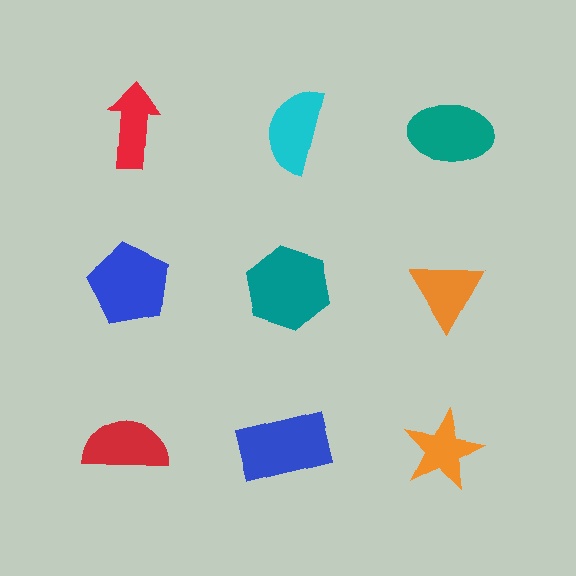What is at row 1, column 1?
A red arrow.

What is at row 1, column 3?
A teal ellipse.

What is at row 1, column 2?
A cyan semicircle.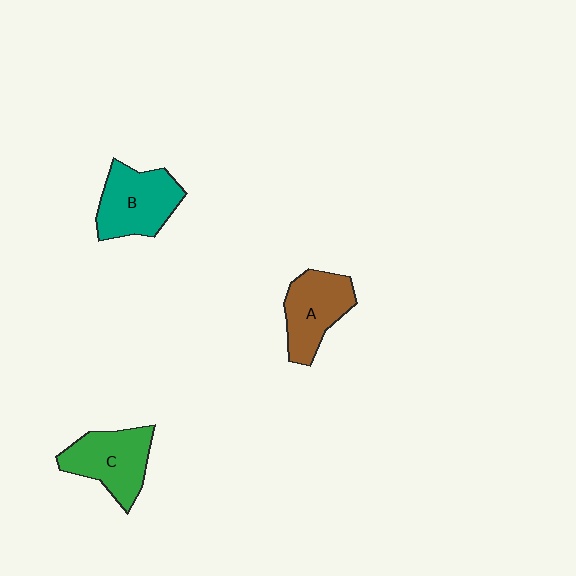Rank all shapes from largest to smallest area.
From largest to smallest: B (teal), C (green), A (brown).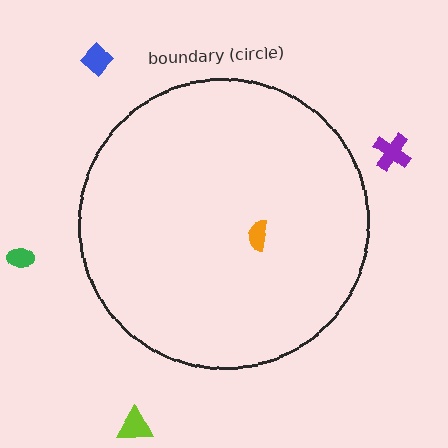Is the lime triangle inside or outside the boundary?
Outside.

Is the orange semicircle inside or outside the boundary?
Inside.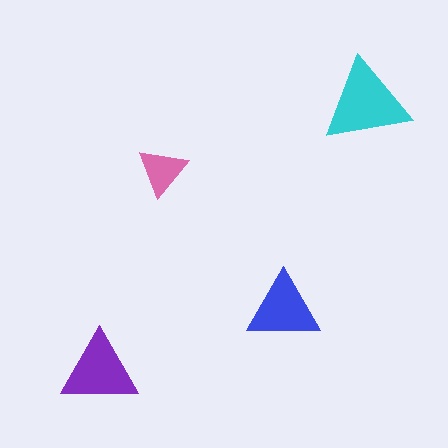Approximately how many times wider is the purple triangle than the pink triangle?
About 1.5 times wider.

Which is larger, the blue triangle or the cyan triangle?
The cyan one.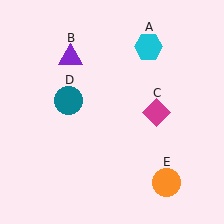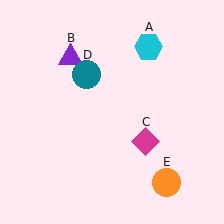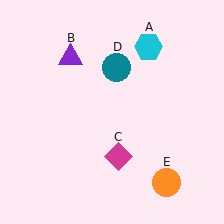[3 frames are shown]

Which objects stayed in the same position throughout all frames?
Cyan hexagon (object A) and purple triangle (object B) and orange circle (object E) remained stationary.